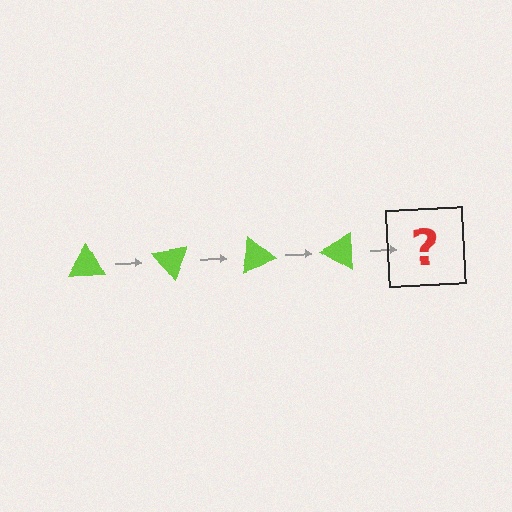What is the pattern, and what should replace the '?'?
The pattern is that the triangle rotates 50 degrees each step. The '?' should be a lime triangle rotated 200 degrees.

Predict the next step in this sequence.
The next step is a lime triangle rotated 200 degrees.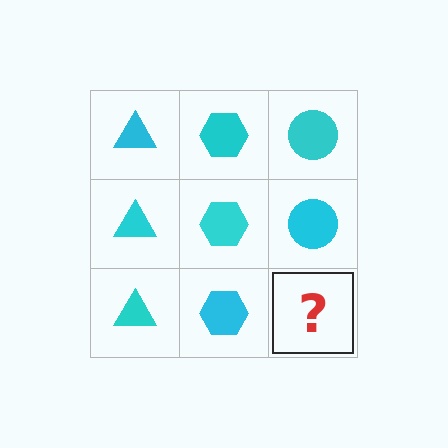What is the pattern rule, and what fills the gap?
The rule is that each column has a consistent shape. The gap should be filled with a cyan circle.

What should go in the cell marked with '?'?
The missing cell should contain a cyan circle.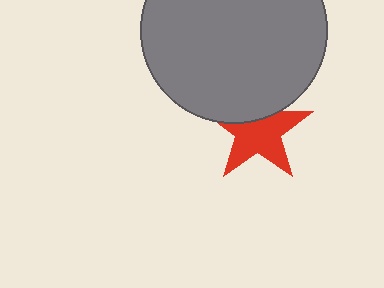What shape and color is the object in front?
The object in front is a gray circle.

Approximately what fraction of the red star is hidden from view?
Roughly 31% of the red star is hidden behind the gray circle.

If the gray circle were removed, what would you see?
You would see the complete red star.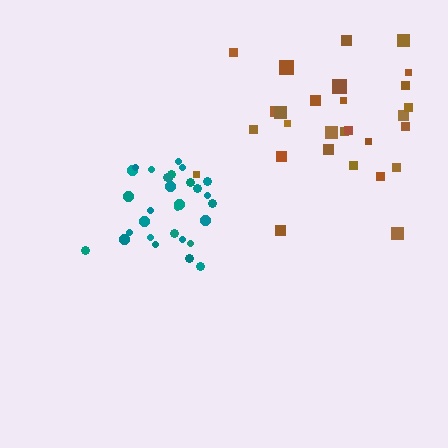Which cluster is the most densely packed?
Teal.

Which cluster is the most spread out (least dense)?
Brown.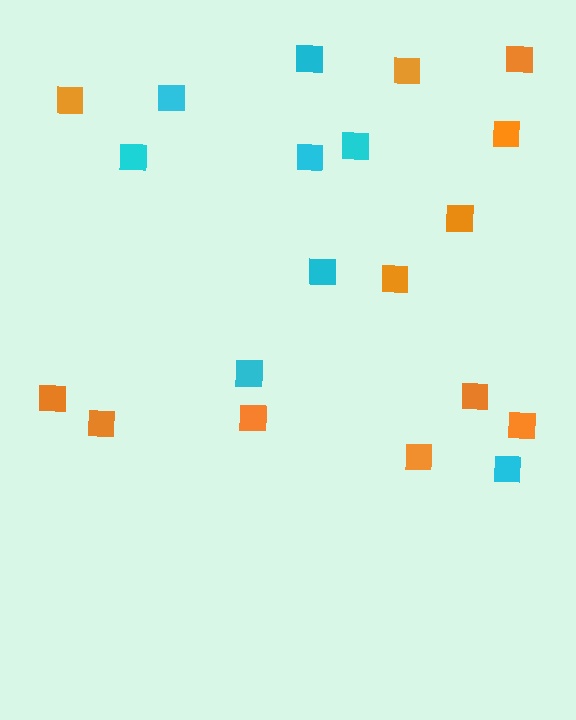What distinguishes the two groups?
There are 2 groups: one group of orange squares (12) and one group of cyan squares (8).